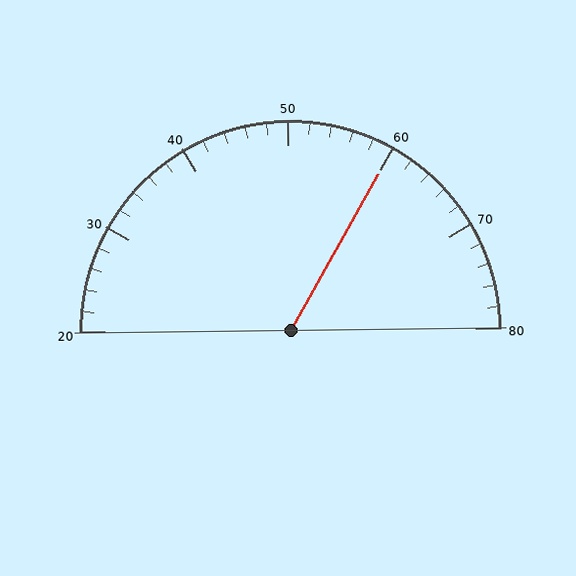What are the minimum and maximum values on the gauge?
The gauge ranges from 20 to 80.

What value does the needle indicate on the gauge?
The needle indicates approximately 60.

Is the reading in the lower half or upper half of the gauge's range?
The reading is in the upper half of the range (20 to 80).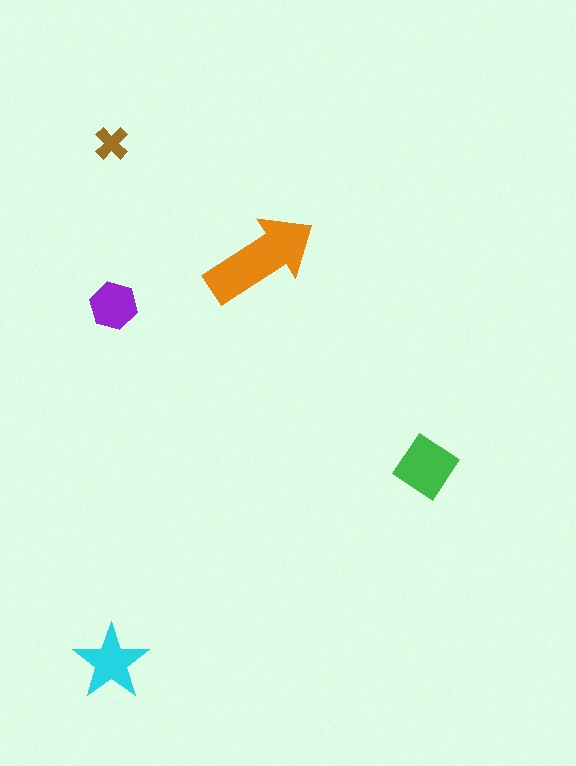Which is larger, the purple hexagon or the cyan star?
The cyan star.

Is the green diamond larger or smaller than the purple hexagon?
Larger.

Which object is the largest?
The orange arrow.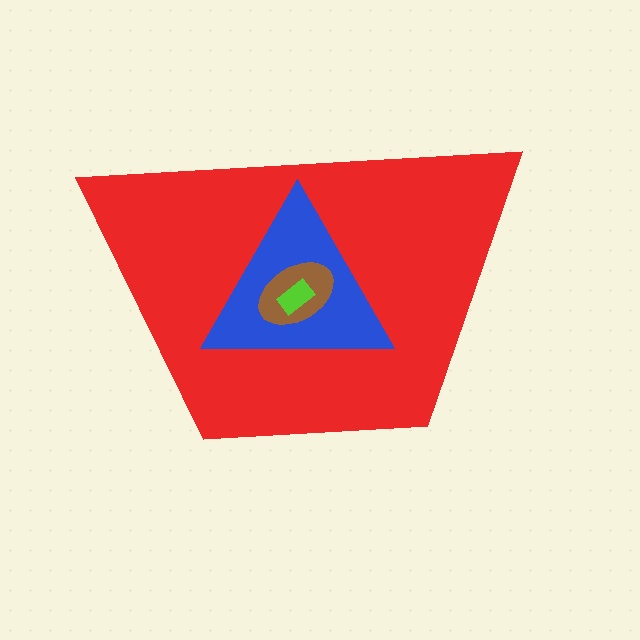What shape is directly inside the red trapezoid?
The blue triangle.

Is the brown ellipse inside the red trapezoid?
Yes.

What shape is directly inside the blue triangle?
The brown ellipse.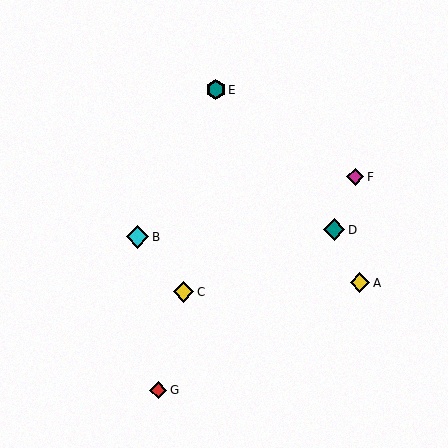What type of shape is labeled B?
Shape B is a cyan diamond.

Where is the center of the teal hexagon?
The center of the teal hexagon is at (216, 90).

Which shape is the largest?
The cyan diamond (labeled B) is the largest.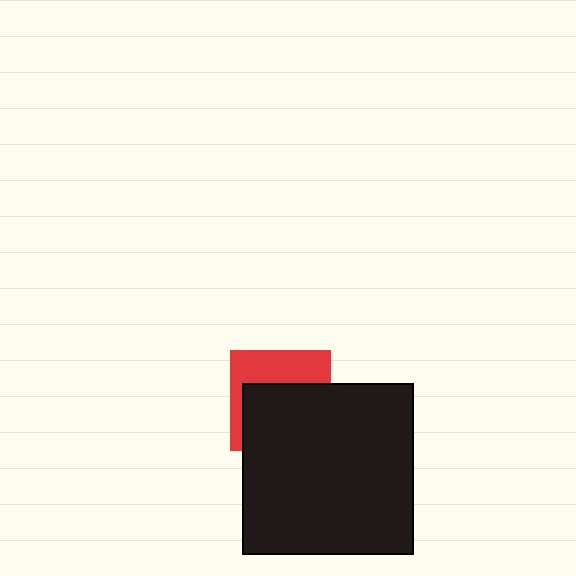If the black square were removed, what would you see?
You would see the complete red square.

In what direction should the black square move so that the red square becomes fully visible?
The black square should move down. That is the shortest direction to clear the overlap and leave the red square fully visible.